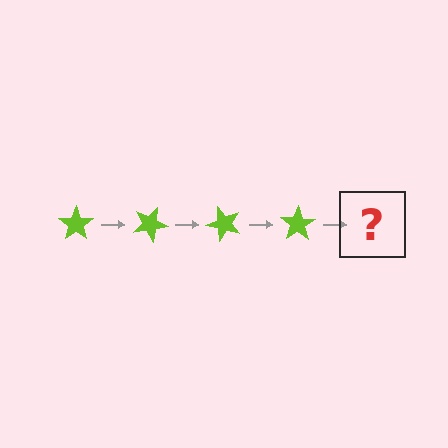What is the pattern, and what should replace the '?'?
The pattern is that the star rotates 25 degrees each step. The '?' should be a lime star rotated 100 degrees.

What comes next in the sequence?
The next element should be a lime star rotated 100 degrees.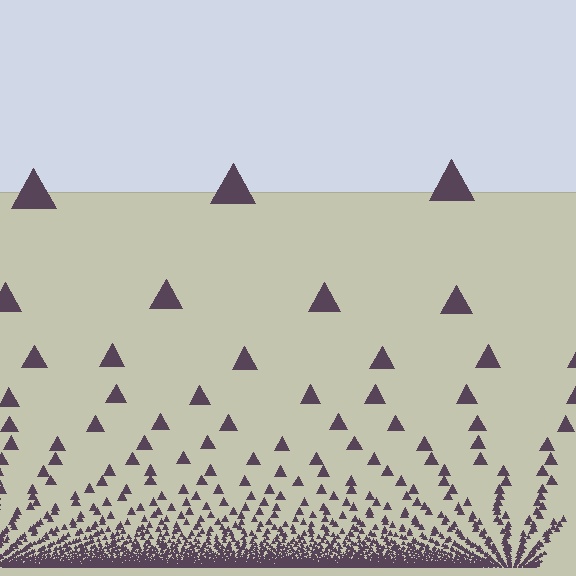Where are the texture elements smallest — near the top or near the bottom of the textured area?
Near the bottom.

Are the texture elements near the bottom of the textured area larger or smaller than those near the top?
Smaller. The gradient is inverted — elements near the bottom are smaller and denser.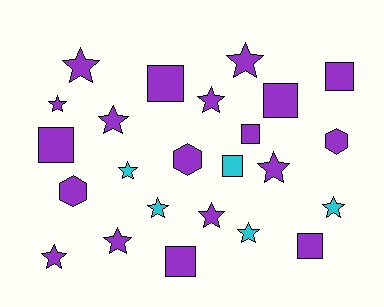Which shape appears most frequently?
Star, with 13 objects.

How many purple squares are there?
There are 7 purple squares.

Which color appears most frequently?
Purple, with 19 objects.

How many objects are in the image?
There are 24 objects.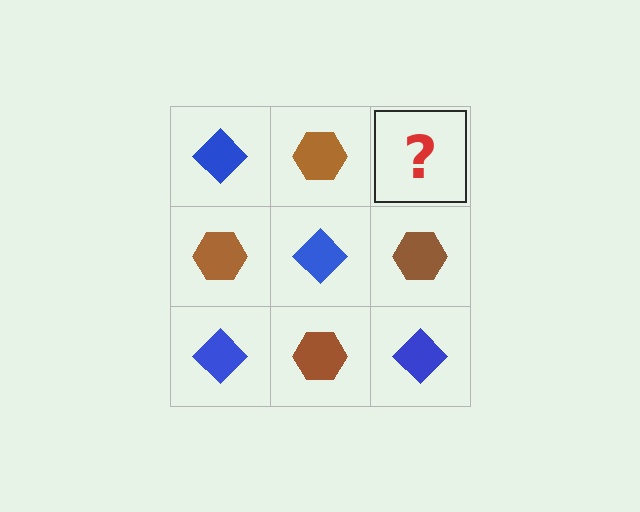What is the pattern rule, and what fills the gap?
The rule is that it alternates blue diamond and brown hexagon in a checkerboard pattern. The gap should be filled with a blue diamond.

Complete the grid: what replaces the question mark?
The question mark should be replaced with a blue diamond.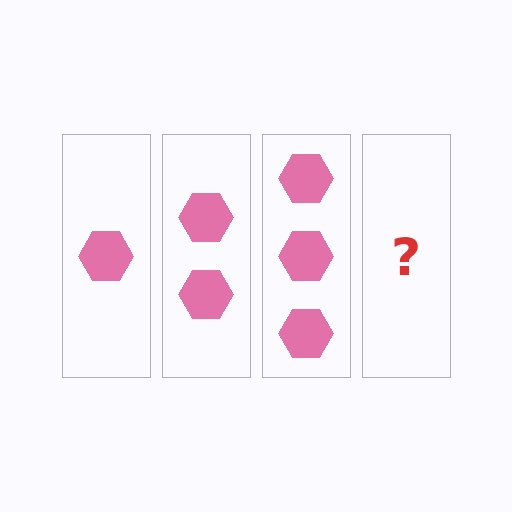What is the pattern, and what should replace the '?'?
The pattern is that each step adds one more hexagon. The '?' should be 4 hexagons.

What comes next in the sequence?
The next element should be 4 hexagons.